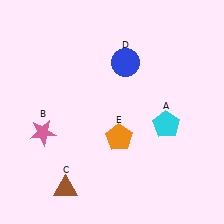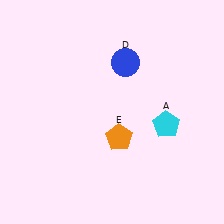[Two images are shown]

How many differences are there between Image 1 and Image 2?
There are 2 differences between the two images.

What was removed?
The brown triangle (C), the pink star (B) were removed in Image 2.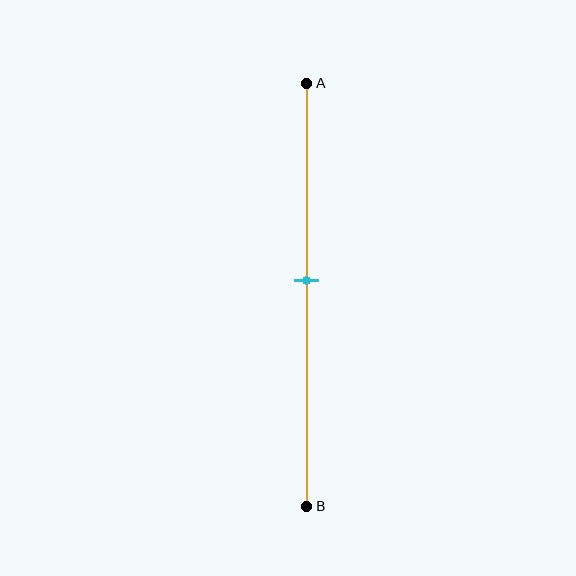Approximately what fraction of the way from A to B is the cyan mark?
The cyan mark is approximately 45% of the way from A to B.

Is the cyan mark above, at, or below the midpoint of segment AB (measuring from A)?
The cyan mark is above the midpoint of segment AB.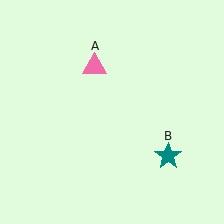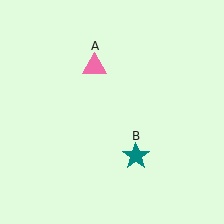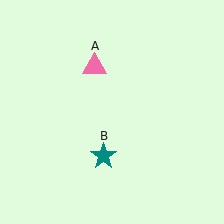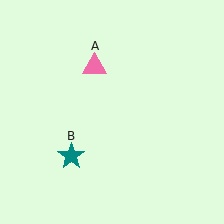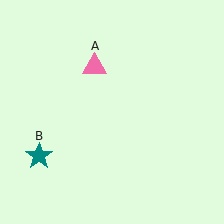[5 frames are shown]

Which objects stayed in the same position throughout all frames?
Pink triangle (object A) remained stationary.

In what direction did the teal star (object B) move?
The teal star (object B) moved left.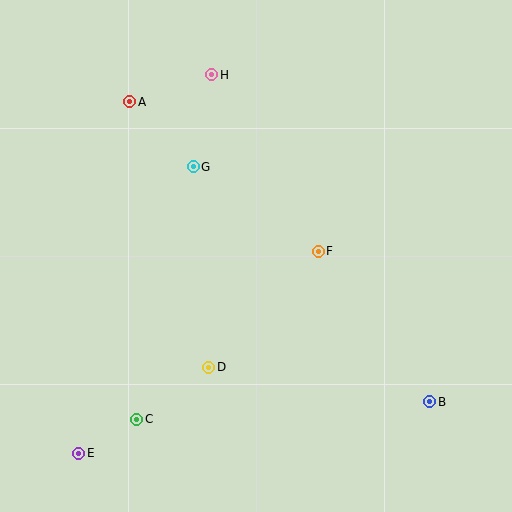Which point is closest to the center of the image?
Point F at (318, 251) is closest to the center.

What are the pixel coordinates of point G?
Point G is at (193, 167).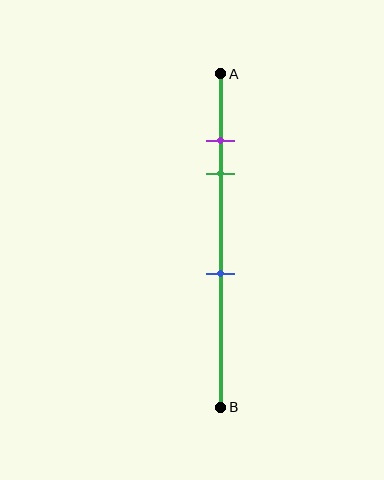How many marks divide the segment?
There are 3 marks dividing the segment.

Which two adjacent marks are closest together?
The purple and green marks are the closest adjacent pair.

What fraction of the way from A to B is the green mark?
The green mark is approximately 30% (0.3) of the way from A to B.